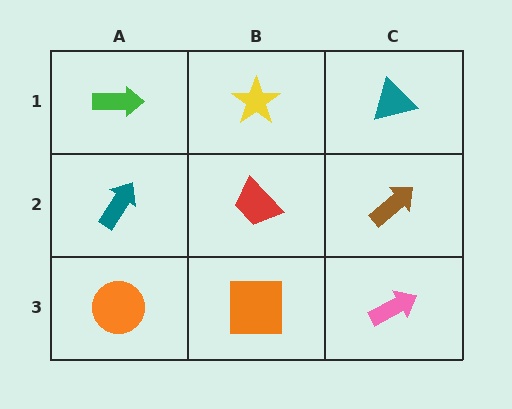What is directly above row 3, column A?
A teal arrow.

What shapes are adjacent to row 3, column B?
A red trapezoid (row 2, column B), an orange circle (row 3, column A), a pink arrow (row 3, column C).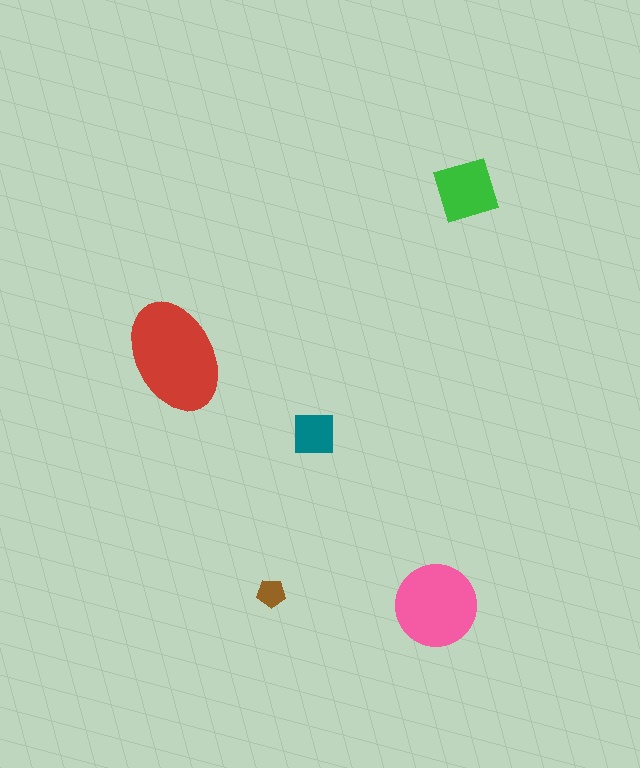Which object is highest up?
The green diamond is topmost.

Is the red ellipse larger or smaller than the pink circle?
Larger.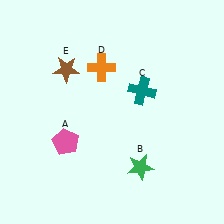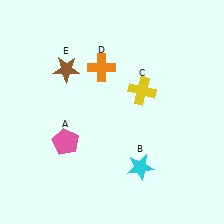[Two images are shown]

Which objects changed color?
B changed from green to cyan. C changed from teal to yellow.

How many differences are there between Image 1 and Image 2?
There are 2 differences between the two images.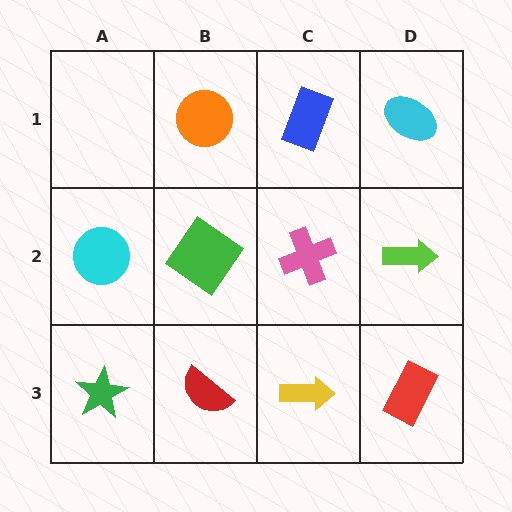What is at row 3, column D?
A red rectangle.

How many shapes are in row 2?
4 shapes.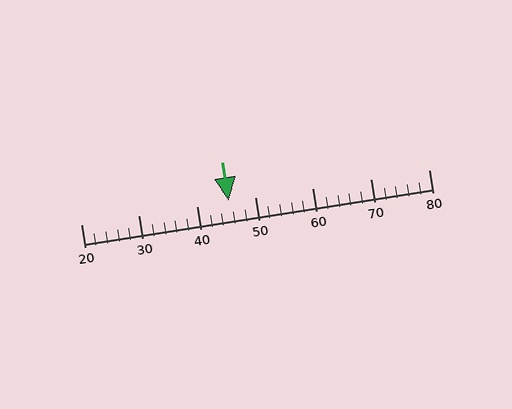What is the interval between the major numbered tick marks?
The major tick marks are spaced 10 units apart.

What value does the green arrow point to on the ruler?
The green arrow points to approximately 46.